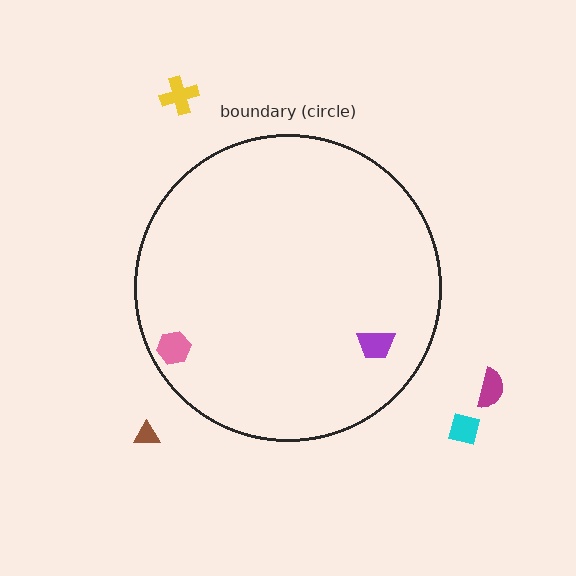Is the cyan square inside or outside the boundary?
Outside.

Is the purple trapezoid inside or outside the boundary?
Inside.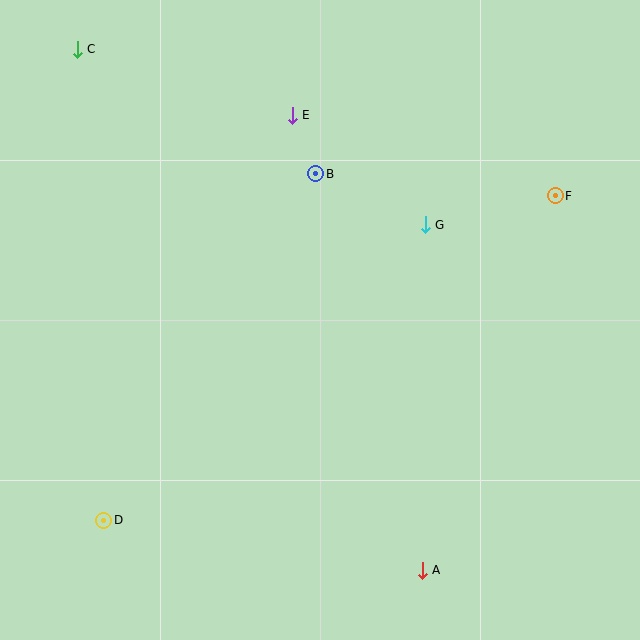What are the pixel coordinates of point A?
Point A is at (422, 570).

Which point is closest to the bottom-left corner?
Point D is closest to the bottom-left corner.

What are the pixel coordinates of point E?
Point E is at (292, 115).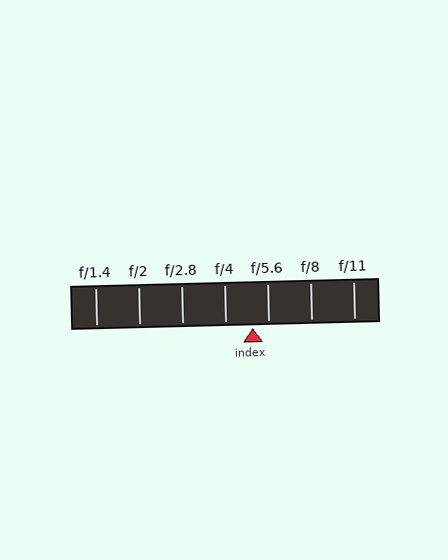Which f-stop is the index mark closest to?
The index mark is closest to f/5.6.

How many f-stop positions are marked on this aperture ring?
There are 7 f-stop positions marked.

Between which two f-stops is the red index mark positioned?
The index mark is between f/4 and f/5.6.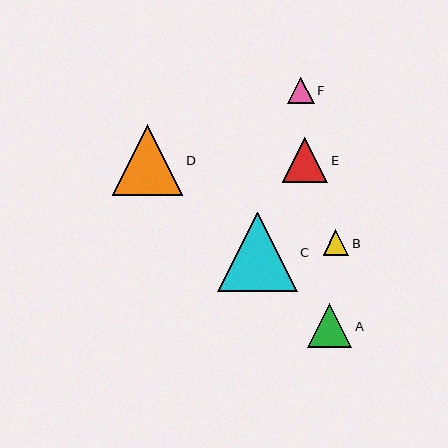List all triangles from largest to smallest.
From largest to smallest: C, D, E, A, F, B.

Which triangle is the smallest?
Triangle B is the smallest with a size of approximately 25 pixels.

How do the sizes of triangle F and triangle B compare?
Triangle F and triangle B are approximately the same size.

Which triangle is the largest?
Triangle C is the largest with a size of approximately 80 pixels.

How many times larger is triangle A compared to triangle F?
Triangle A is approximately 1.7 times the size of triangle F.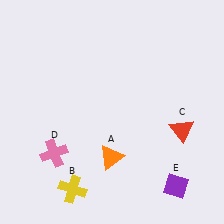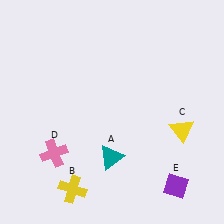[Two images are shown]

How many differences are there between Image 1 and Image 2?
There are 2 differences between the two images.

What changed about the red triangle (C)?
In Image 1, C is red. In Image 2, it changed to yellow.